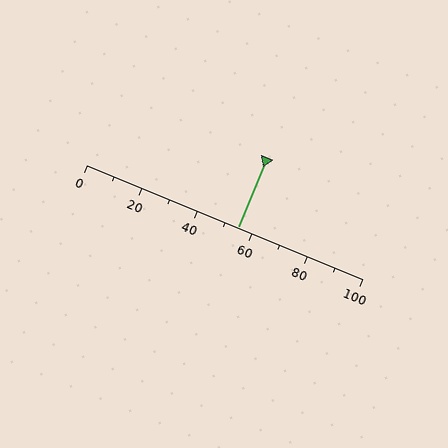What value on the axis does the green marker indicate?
The marker indicates approximately 55.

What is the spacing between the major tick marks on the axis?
The major ticks are spaced 20 apart.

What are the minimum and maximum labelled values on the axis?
The axis runs from 0 to 100.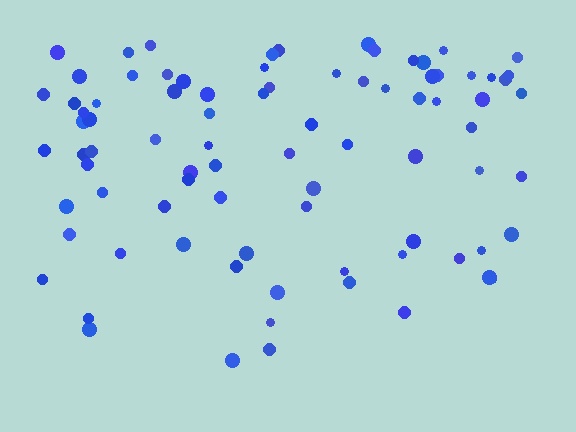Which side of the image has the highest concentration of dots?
The top.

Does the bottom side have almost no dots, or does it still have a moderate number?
Still a moderate number, just noticeably fewer than the top.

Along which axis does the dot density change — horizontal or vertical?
Vertical.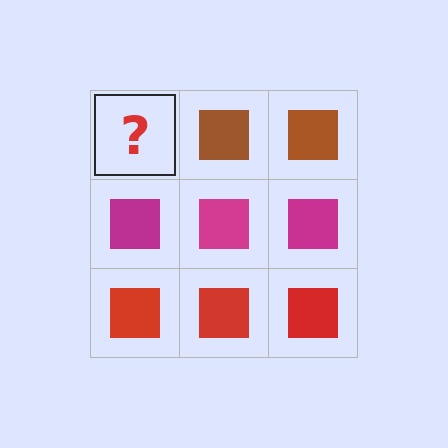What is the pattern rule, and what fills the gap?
The rule is that each row has a consistent color. The gap should be filled with a brown square.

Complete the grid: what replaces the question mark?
The question mark should be replaced with a brown square.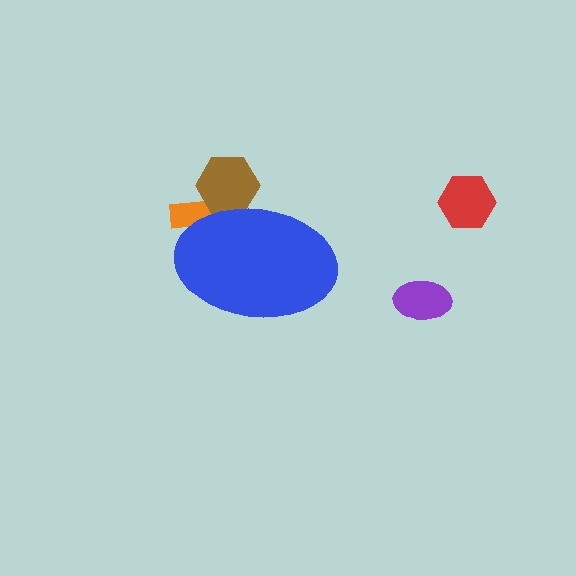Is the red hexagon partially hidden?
No, the red hexagon is fully visible.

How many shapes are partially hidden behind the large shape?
2 shapes are partially hidden.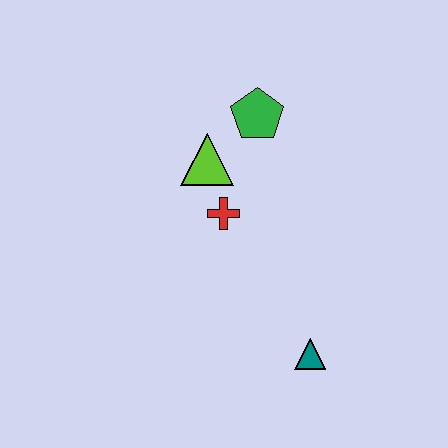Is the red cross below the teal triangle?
No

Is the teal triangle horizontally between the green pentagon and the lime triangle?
No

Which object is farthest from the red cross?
The teal triangle is farthest from the red cross.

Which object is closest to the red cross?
The lime triangle is closest to the red cross.